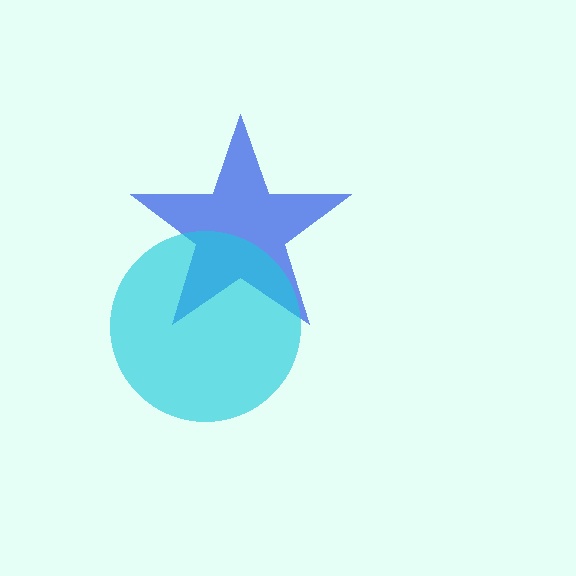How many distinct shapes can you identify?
There are 2 distinct shapes: a blue star, a cyan circle.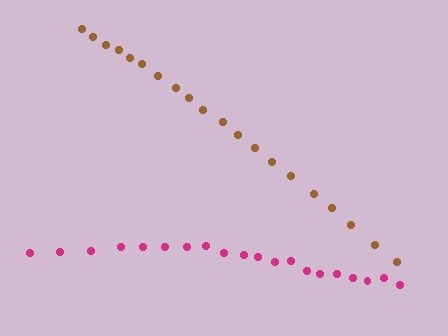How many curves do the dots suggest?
There are 2 distinct paths.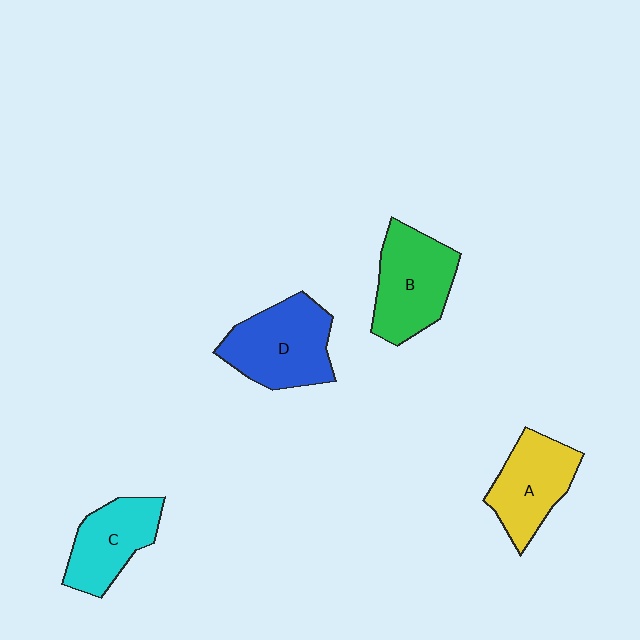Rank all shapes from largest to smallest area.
From largest to smallest: D (blue), B (green), A (yellow), C (cyan).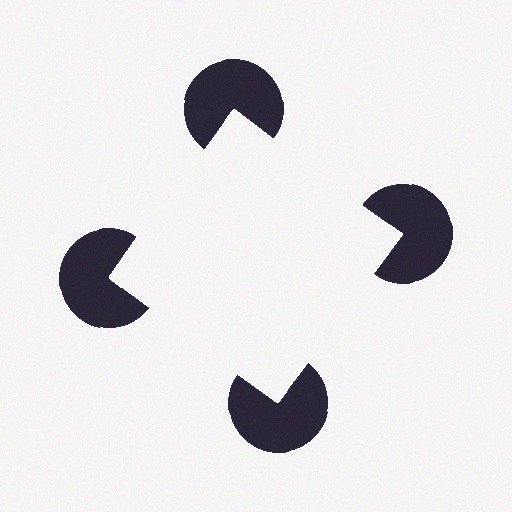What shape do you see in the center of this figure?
An illusory square — its edges are inferred from the aligned wedge cuts in the pac-man discs, not physically drawn.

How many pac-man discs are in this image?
There are 4 — one at each vertex of the illusory square.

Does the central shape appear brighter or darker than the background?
It typically appears slightly brighter than the background, even though no actual brightness change is drawn.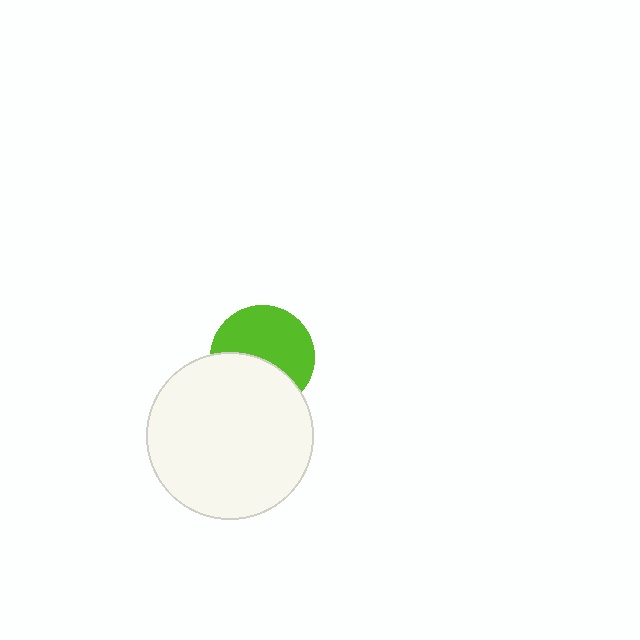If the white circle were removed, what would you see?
You would see the complete lime circle.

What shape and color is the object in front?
The object in front is a white circle.